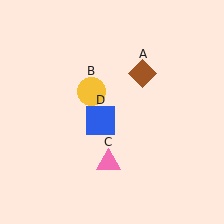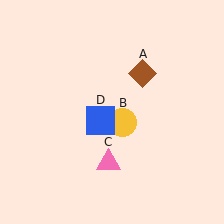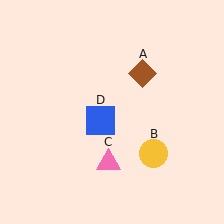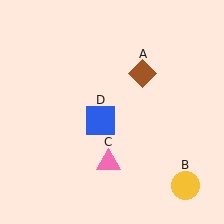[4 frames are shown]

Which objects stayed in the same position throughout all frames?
Brown diamond (object A) and pink triangle (object C) and blue square (object D) remained stationary.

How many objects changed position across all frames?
1 object changed position: yellow circle (object B).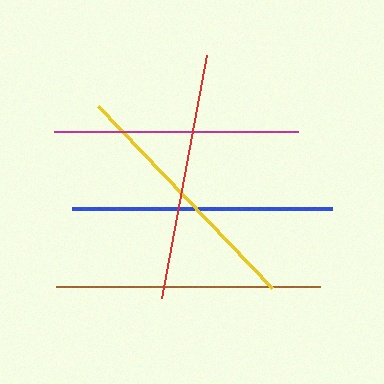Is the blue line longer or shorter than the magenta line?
The blue line is longer than the magenta line.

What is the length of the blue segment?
The blue segment is approximately 260 pixels long.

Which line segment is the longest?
The brown line is the longest at approximately 263 pixels.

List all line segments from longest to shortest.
From longest to shortest: brown, blue, yellow, red, magenta.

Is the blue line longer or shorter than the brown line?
The brown line is longer than the blue line.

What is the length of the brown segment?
The brown segment is approximately 263 pixels long.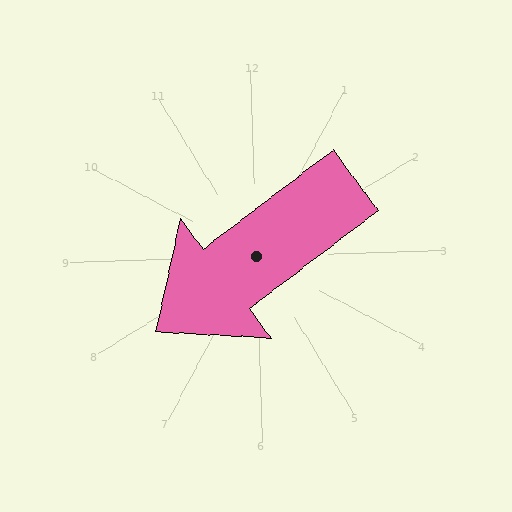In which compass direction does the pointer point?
Southwest.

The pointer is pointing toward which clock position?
Roughly 8 o'clock.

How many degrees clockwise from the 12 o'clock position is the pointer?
Approximately 235 degrees.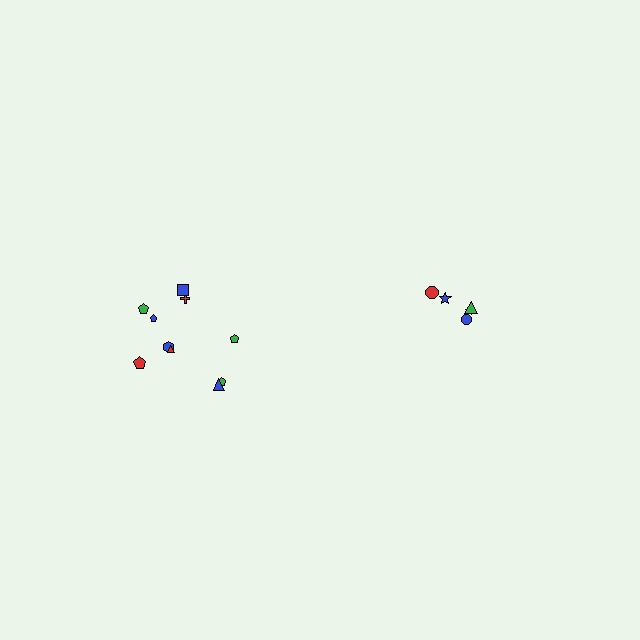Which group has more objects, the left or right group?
The left group.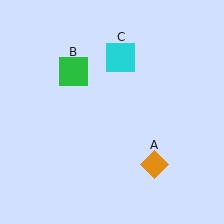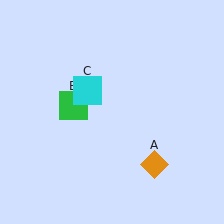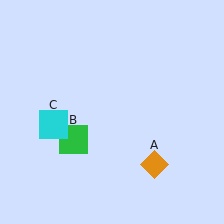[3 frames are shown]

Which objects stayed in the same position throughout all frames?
Orange diamond (object A) remained stationary.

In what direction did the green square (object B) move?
The green square (object B) moved down.